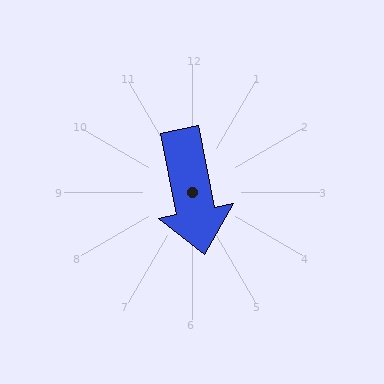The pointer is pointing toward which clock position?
Roughly 6 o'clock.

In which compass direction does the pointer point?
South.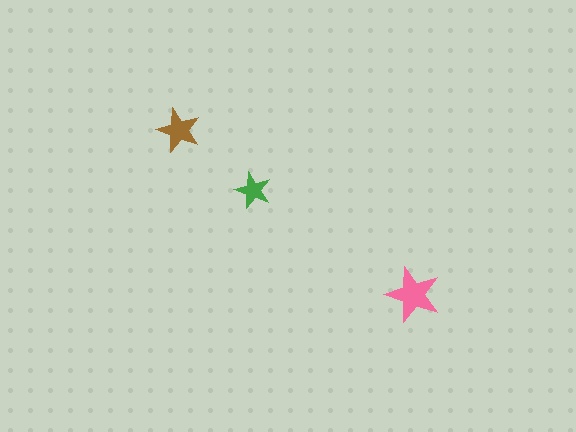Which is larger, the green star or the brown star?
The brown one.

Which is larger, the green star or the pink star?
The pink one.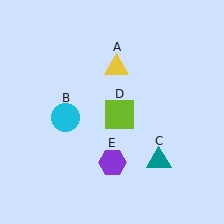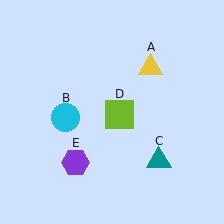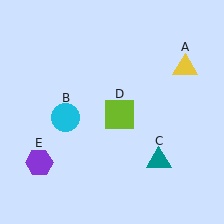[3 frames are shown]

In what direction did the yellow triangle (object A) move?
The yellow triangle (object A) moved right.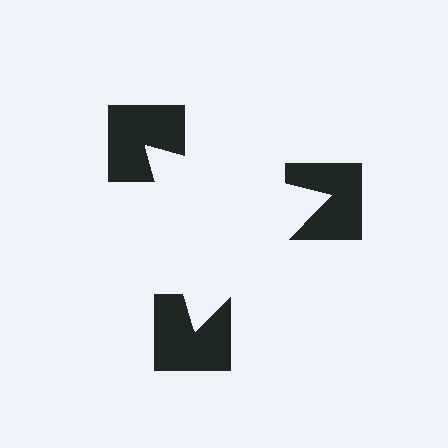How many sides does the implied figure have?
3 sides.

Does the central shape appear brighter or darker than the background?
It typically appears slightly brighter than the background, even though no actual brightness change is drawn.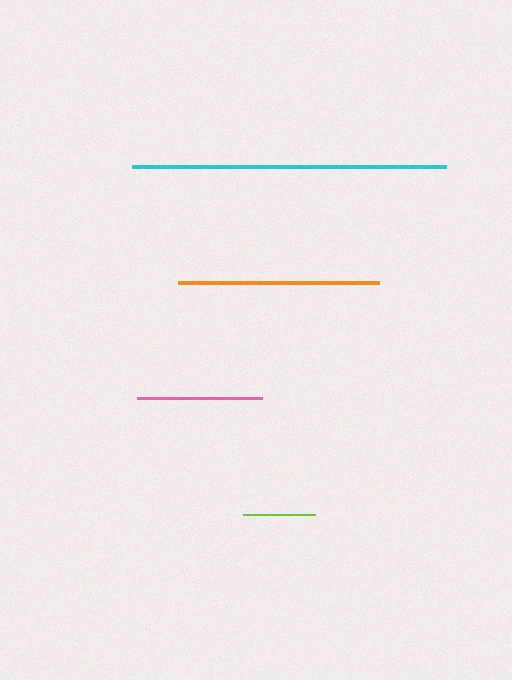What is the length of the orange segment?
The orange segment is approximately 200 pixels long.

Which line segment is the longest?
The cyan line is the longest at approximately 314 pixels.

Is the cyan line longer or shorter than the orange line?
The cyan line is longer than the orange line.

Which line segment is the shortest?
The lime line is the shortest at approximately 72 pixels.